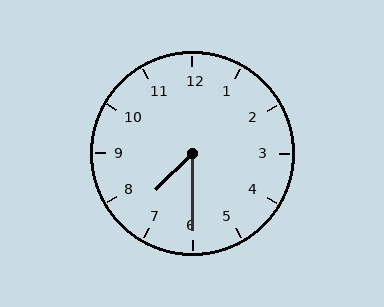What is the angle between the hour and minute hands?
Approximately 45 degrees.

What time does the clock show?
7:30.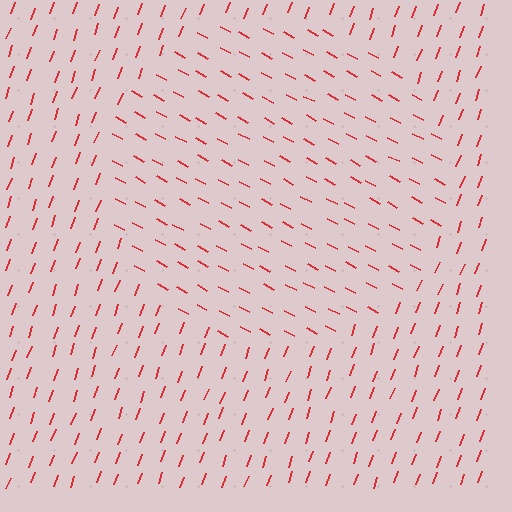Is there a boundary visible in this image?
Yes, there is a texture boundary formed by a change in line orientation.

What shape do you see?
I see a circle.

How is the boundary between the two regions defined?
The boundary is defined purely by a change in line orientation (approximately 82 degrees difference). All lines are the same color and thickness.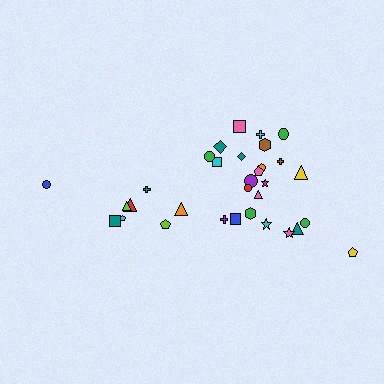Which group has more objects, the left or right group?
The right group.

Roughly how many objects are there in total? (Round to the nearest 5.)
Roughly 30 objects in total.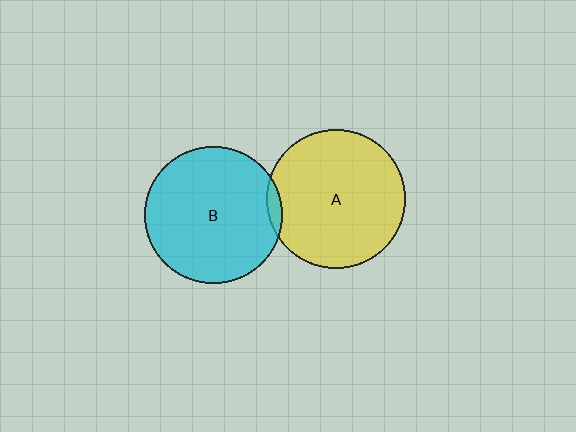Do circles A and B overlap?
Yes.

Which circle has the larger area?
Circle A (yellow).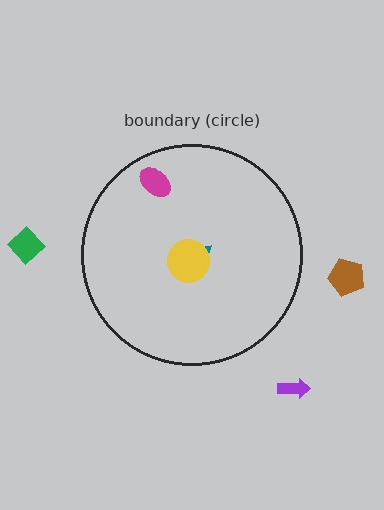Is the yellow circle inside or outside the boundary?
Inside.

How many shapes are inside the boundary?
3 inside, 3 outside.